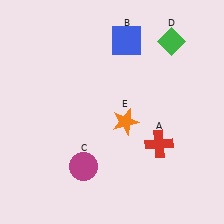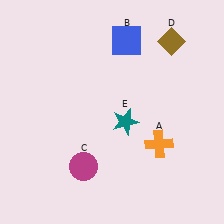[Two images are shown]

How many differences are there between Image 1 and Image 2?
There are 3 differences between the two images.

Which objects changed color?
A changed from red to orange. D changed from green to brown. E changed from orange to teal.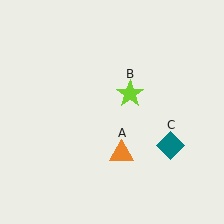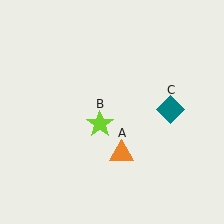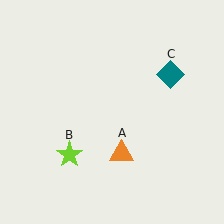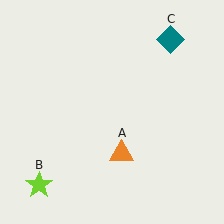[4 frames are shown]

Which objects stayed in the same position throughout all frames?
Orange triangle (object A) remained stationary.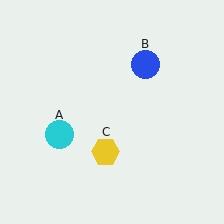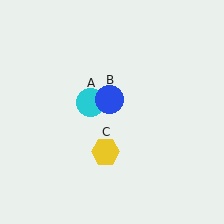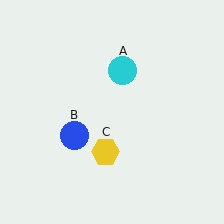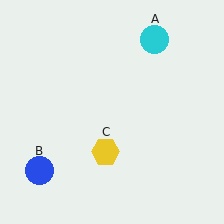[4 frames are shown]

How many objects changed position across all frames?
2 objects changed position: cyan circle (object A), blue circle (object B).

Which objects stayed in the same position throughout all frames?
Yellow hexagon (object C) remained stationary.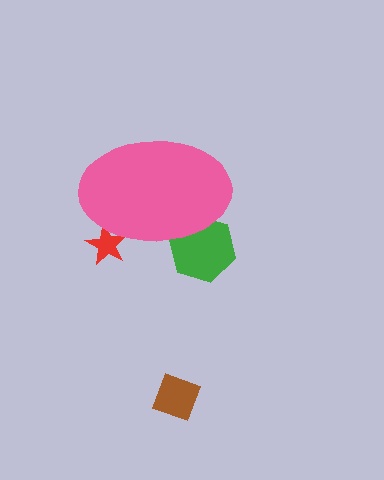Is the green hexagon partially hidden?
Yes, the green hexagon is partially hidden behind the pink ellipse.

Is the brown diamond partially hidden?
No, the brown diamond is fully visible.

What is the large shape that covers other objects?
A pink ellipse.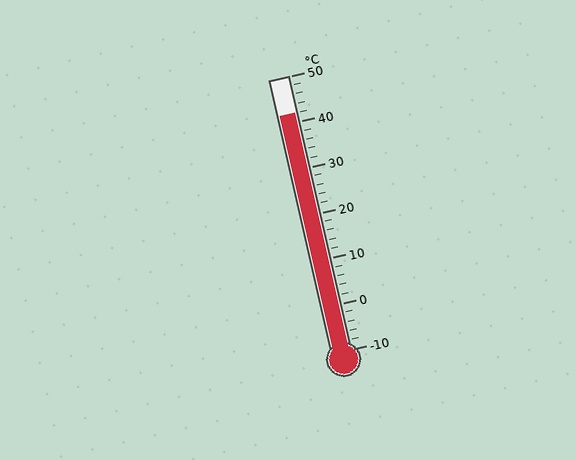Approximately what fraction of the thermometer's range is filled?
The thermometer is filled to approximately 85% of its range.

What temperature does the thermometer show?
The thermometer shows approximately 42°C.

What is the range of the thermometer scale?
The thermometer scale ranges from -10°C to 50°C.